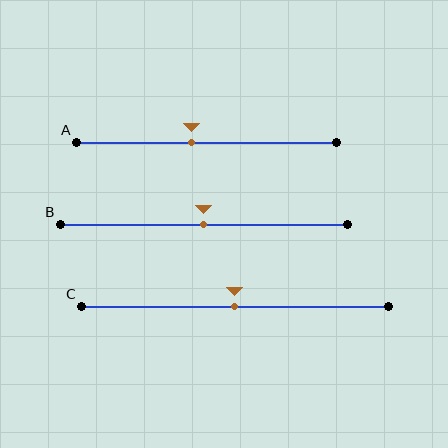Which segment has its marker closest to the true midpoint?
Segment B has its marker closest to the true midpoint.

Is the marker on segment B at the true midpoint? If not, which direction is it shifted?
Yes, the marker on segment B is at the true midpoint.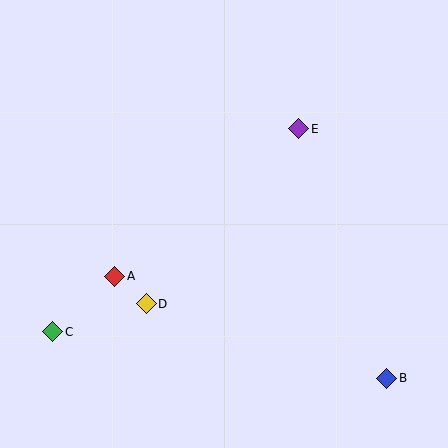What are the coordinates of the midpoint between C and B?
The midpoint between C and B is at (220, 355).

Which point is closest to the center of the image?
Point D at (146, 304) is closest to the center.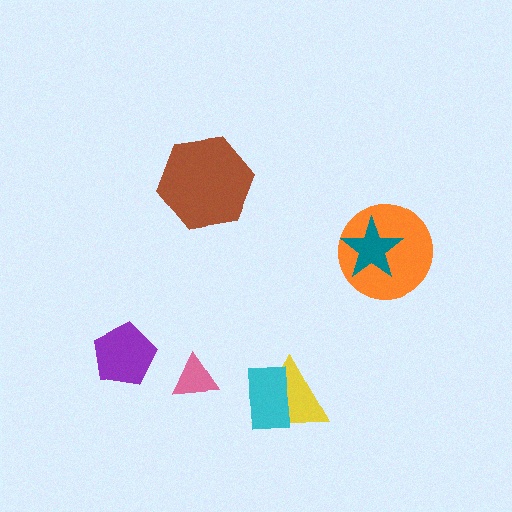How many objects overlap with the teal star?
1 object overlaps with the teal star.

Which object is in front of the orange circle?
The teal star is in front of the orange circle.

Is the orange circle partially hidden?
Yes, it is partially covered by another shape.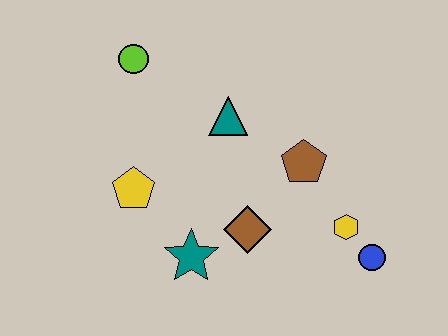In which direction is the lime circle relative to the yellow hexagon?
The lime circle is to the left of the yellow hexagon.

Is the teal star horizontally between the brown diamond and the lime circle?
Yes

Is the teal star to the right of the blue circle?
No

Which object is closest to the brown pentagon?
The yellow hexagon is closest to the brown pentagon.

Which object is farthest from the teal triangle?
The blue circle is farthest from the teal triangle.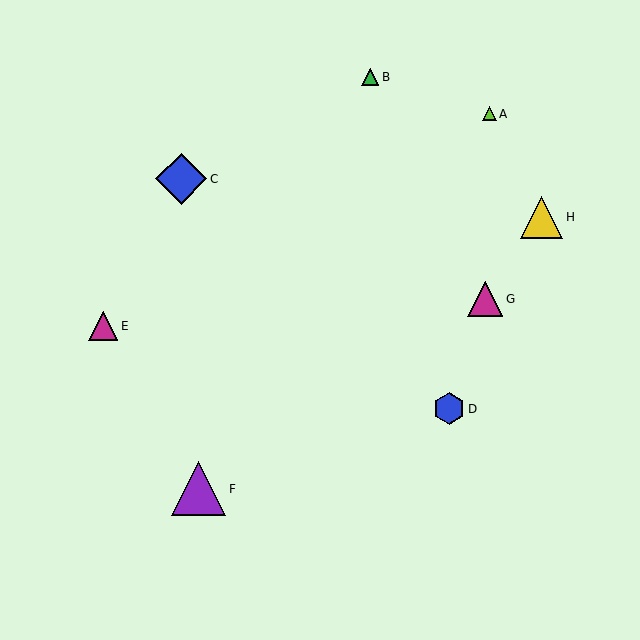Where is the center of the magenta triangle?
The center of the magenta triangle is at (103, 326).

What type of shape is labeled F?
Shape F is a purple triangle.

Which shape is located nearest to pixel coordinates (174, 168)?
The blue diamond (labeled C) at (181, 179) is nearest to that location.